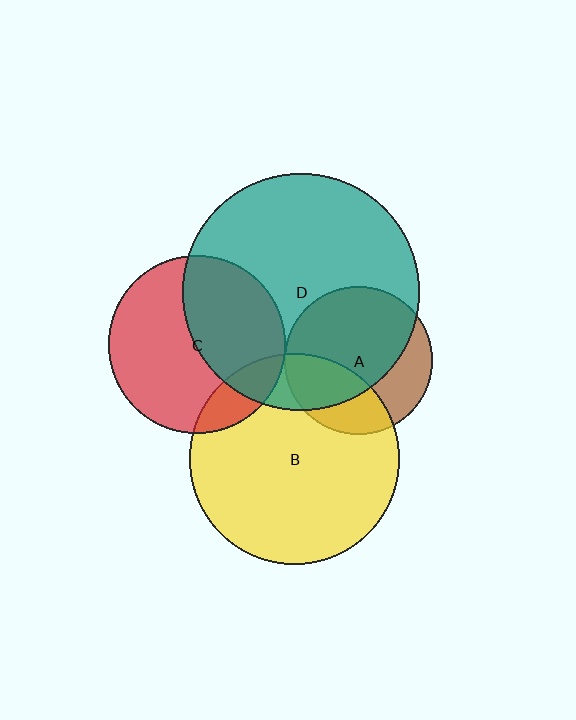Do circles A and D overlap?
Yes.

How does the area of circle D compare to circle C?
Approximately 1.8 times.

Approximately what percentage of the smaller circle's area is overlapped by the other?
Approximately 70%.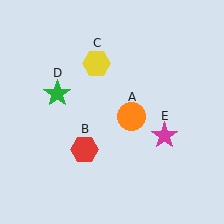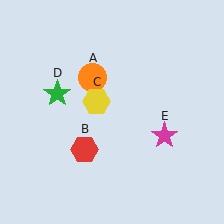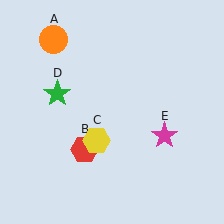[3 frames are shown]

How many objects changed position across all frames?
2 objects changed position: orange circle (object A), yellow hexagon (object C).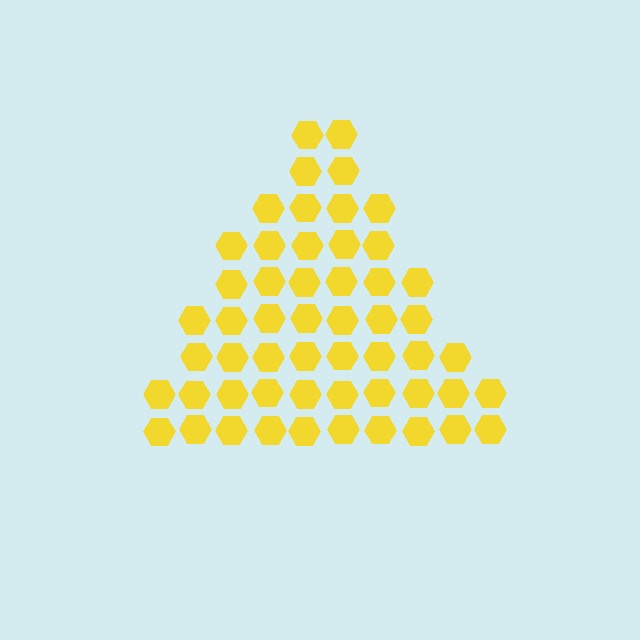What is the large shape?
The large shape is a triangle.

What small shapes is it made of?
It is made of small hexagons.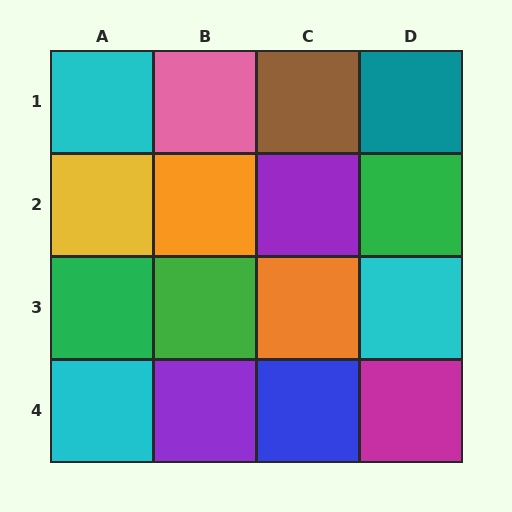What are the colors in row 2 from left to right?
Yellow, orange, purple, green.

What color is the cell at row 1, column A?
Cyan.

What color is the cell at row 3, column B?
Green.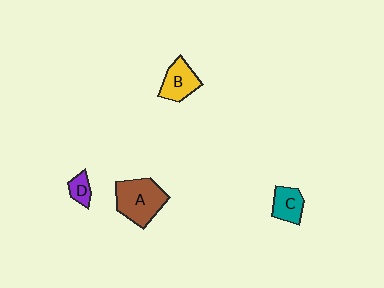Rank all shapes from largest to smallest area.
From largest to smallest: A (brown), B (yellow), C (teal), D (purple).